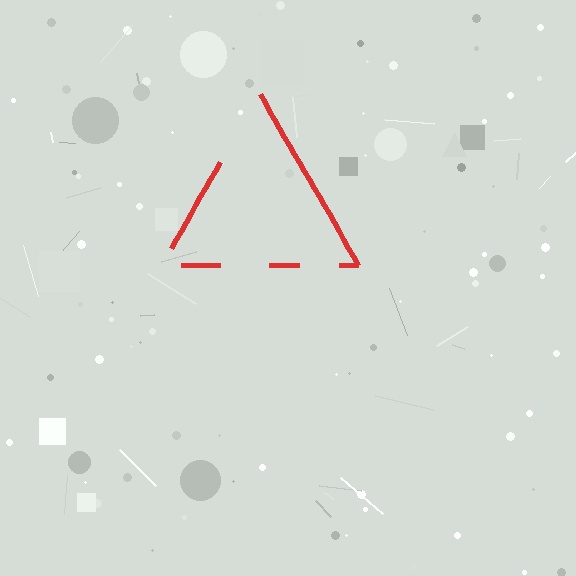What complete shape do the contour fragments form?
The contour fragments form a triangle.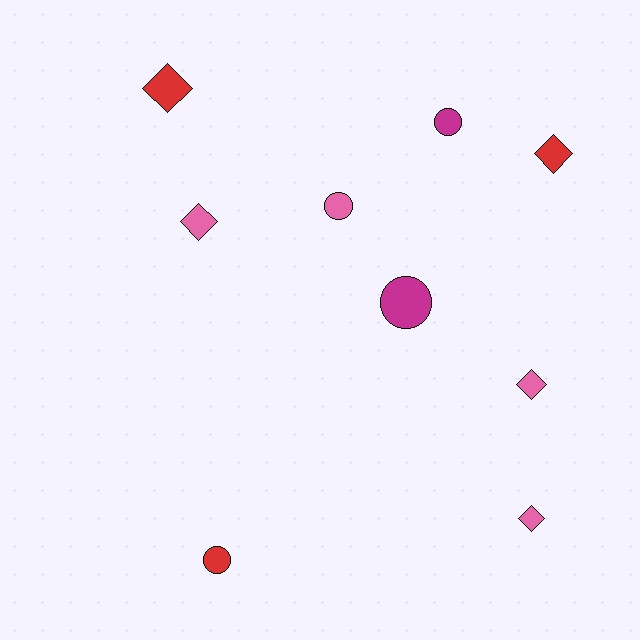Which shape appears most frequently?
Diamond, with 5 objects.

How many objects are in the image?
There are 9 objects.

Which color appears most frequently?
Pink, with 4 objects.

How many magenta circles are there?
There are 2 magenta circles.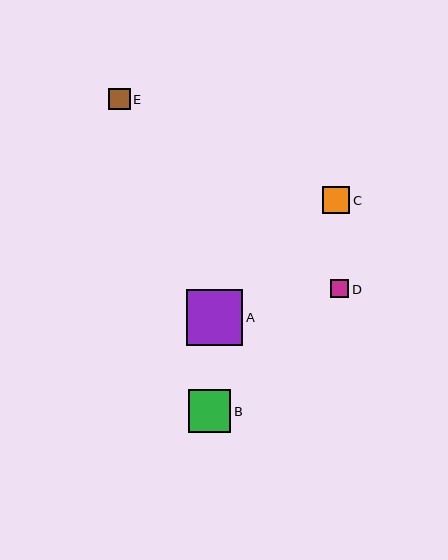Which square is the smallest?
Square D is the smallest with a size of approximately 18 pixels.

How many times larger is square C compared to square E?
Square C is approximately 1.3 times the size of square E.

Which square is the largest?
Square A is the largest with a size of approximately 56 pixels.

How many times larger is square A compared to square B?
Square A is approximately 1.3 times the size of square B.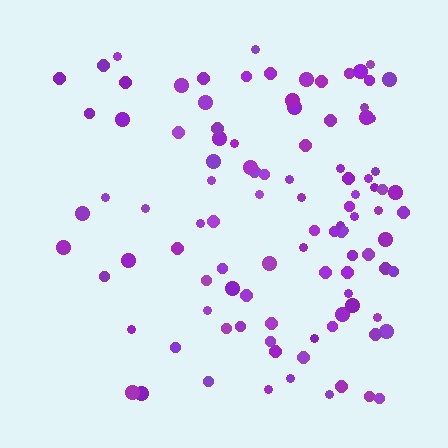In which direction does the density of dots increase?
From left to right, with the right side densest.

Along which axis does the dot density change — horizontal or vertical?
Horizontal.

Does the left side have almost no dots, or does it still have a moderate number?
Still a moderate number, just noticeably fewer than the right.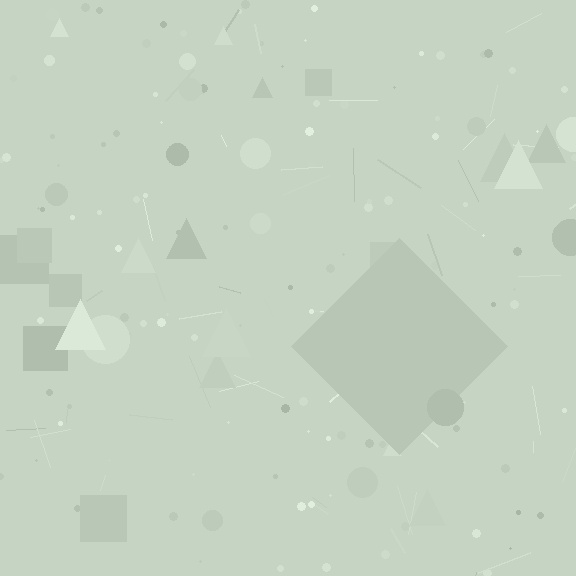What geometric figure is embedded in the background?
A diamond is embedded in the background.